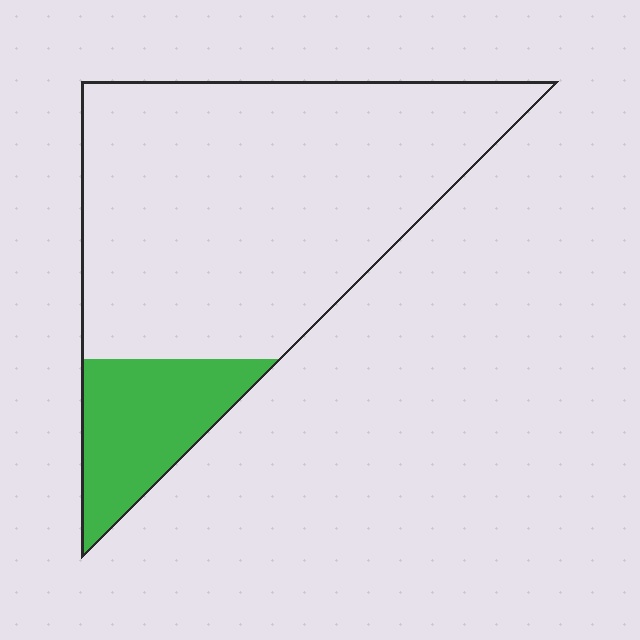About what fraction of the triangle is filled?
About one sixth (1/6).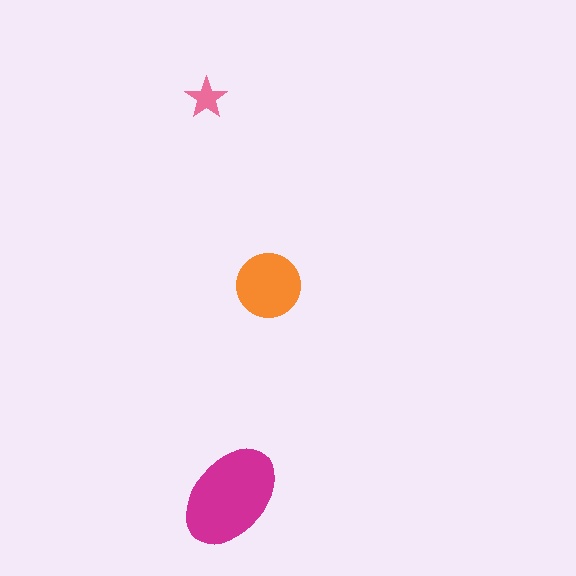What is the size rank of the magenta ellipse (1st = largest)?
1st.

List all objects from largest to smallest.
The magenta ellipse, the orange circle, the pink star.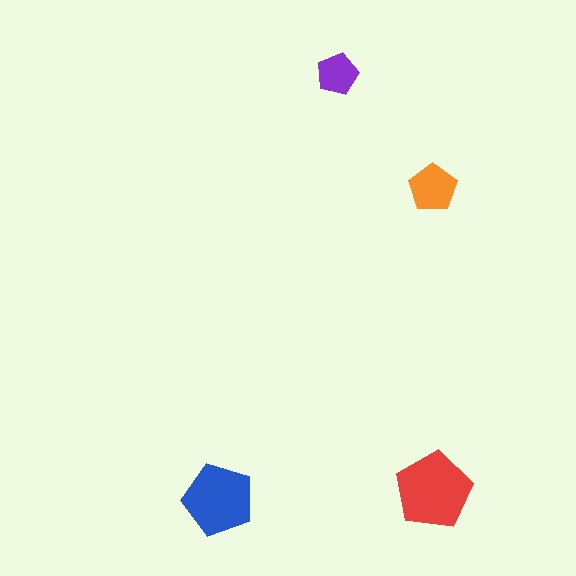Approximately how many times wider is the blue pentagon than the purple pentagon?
About 1.5 times wider.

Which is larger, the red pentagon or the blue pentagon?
The red one.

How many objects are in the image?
There are 4 objects in the image.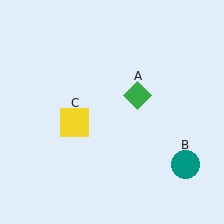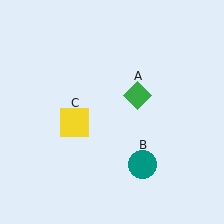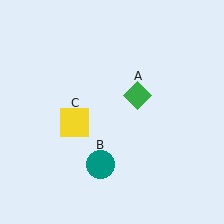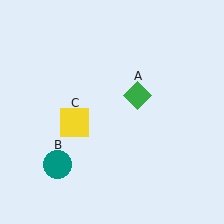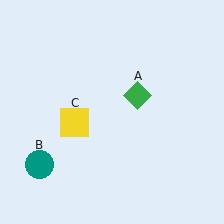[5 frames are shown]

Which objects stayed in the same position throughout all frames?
Green diamond (object A) and yellow square (object C) remained stationary.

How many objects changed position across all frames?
1 object changed position: teal circle (object B).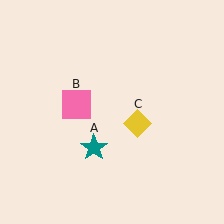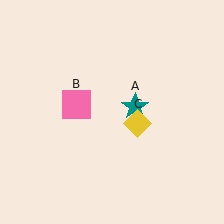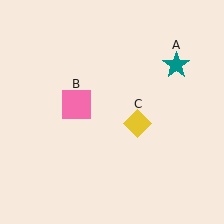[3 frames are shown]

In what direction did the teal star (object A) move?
The teal star (object A) moved up and to the right.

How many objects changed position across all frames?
1 object changed position: teal star (object A).